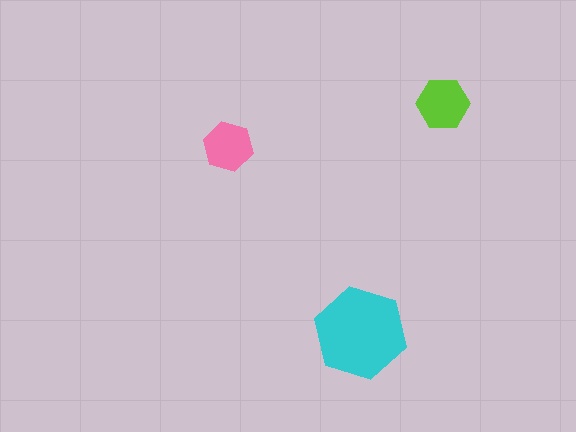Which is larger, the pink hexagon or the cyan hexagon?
The cyan one.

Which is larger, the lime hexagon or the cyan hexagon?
The cyan one.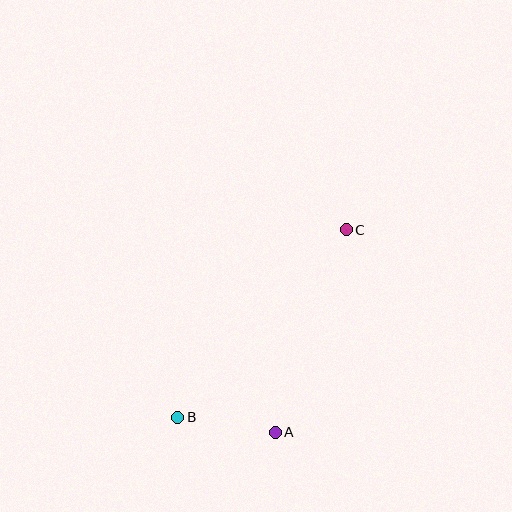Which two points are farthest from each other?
Points B and C are farthest from each other.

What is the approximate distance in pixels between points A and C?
The distance between A and C is approximately 215 pixels.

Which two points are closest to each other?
Points A and B are closest to each other.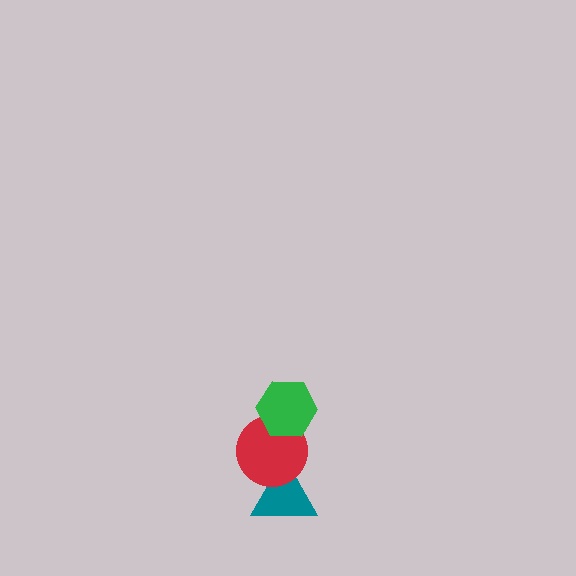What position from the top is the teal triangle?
The teal triangle is 3rd from the top.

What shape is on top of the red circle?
The green hexagon is on top of the red circle.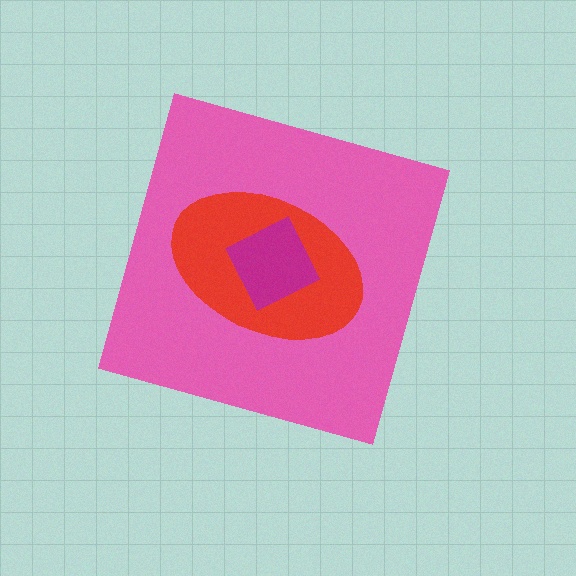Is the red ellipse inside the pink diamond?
Yes.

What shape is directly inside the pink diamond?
The red ellipse.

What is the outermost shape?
The pink diamond.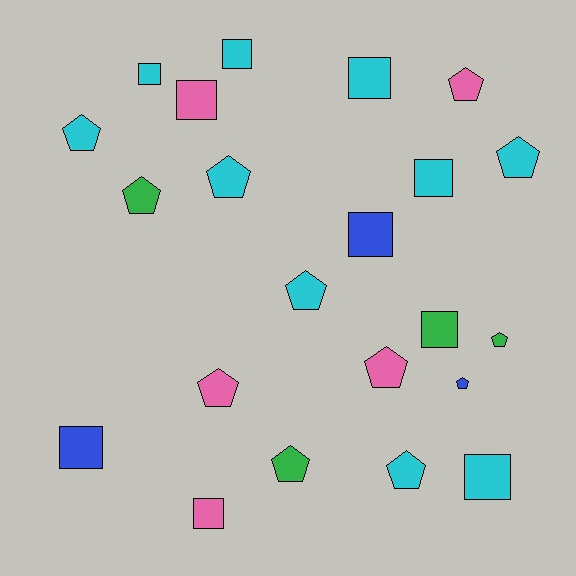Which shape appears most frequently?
Pentagon, with 12 objects.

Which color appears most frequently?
Cyan, with 10 objects.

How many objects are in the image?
There are 22 objects.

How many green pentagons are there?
There are 3 green pentagons.